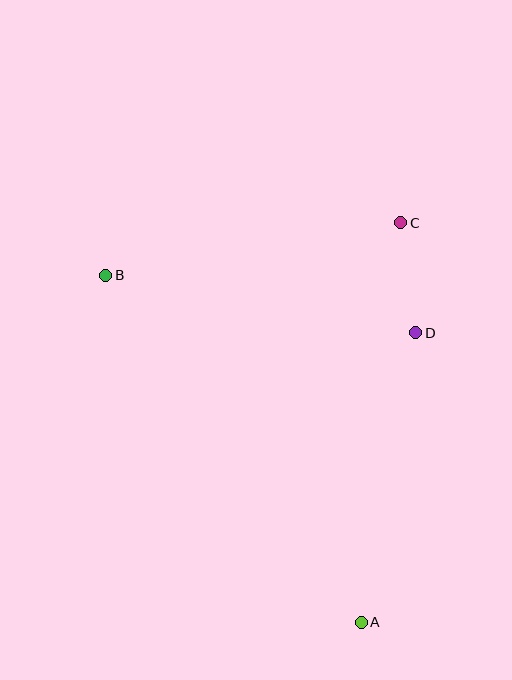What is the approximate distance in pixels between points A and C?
The distance between A and C is approximately 401 pixels.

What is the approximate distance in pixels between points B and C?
The distance between B and C is approximately 300 pixels.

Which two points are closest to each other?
Points C and D are closest to each other.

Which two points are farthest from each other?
Points A and B are farthest from each other.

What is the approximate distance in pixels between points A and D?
The distance between A and D is approximately 294 pixels.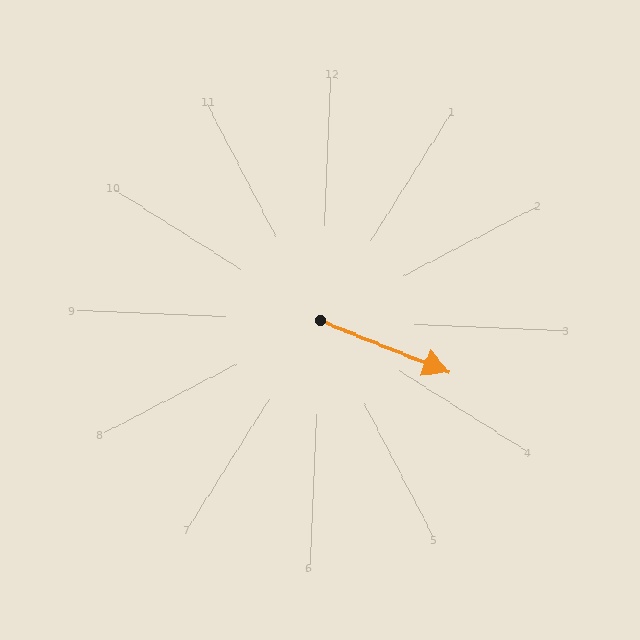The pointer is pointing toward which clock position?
Roughly 4 o'clock.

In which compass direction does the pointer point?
East.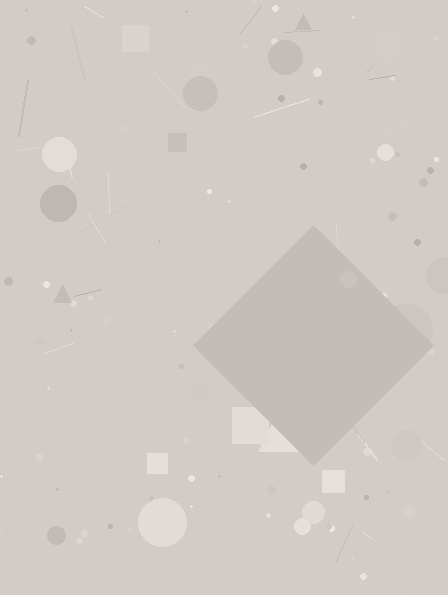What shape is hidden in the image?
A diamond is hidden in the image.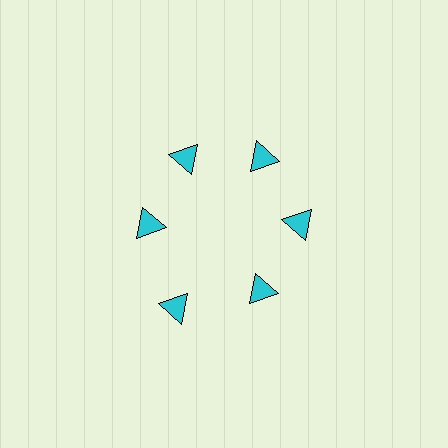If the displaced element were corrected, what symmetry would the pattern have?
It would have 6-fold rotational symmetry — the pattern would map onto itself every 60 degrees.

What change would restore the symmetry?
The symmetry would be restored by moving it inward, back onto the ring so that all 6 triangles sit at equal angles and equal distance from the center.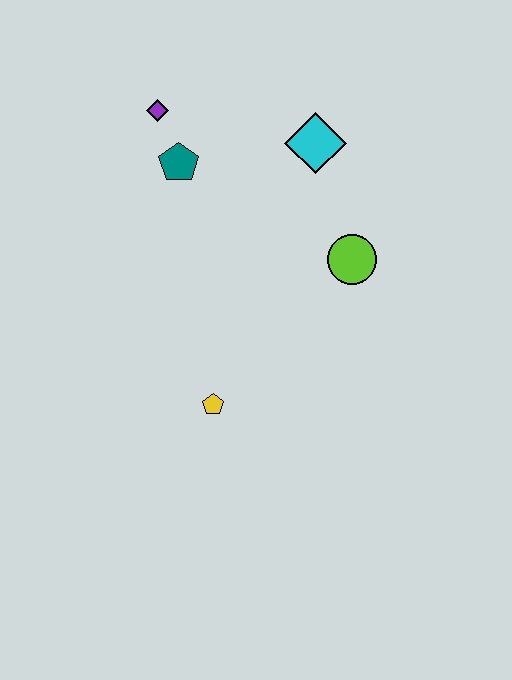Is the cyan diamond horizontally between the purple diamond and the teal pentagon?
No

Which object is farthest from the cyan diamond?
The yellow pentagon is farthest from the cyan diamond.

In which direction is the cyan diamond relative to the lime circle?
The cyan diamond is above the lime circle.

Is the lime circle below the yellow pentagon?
No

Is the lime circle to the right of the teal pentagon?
Yes